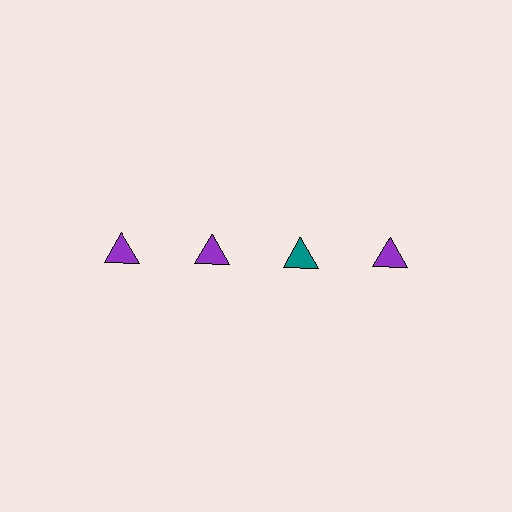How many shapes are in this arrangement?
There are 4 shapes arranged in a grid pattern.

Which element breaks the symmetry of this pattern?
The teal triangle in the top row, center column breaks the symmetry. All other shapes are purple triangles.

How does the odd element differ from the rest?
It has a different color: teal instead of purple.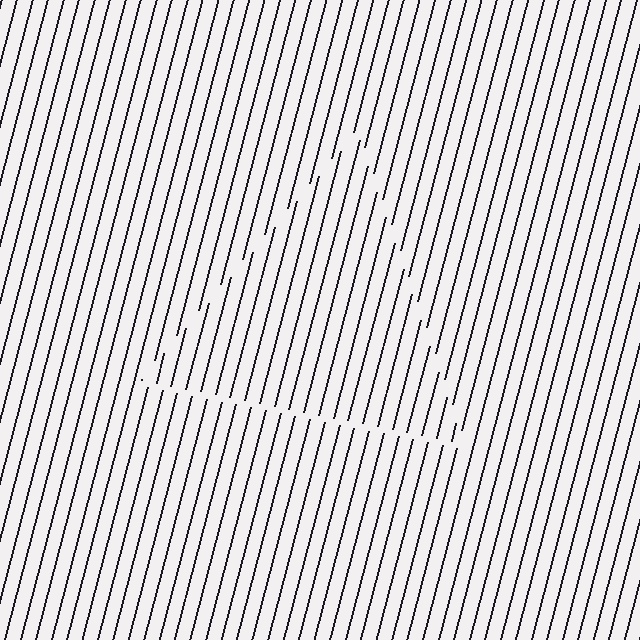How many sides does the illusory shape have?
3 sides — the line-ends trace a triangle.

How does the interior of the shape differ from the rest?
The interior of the shape contains the same grating, shifted by half a period — the contour is defined by the phase discontinuity where line-ends from the inner and outer gratings abut.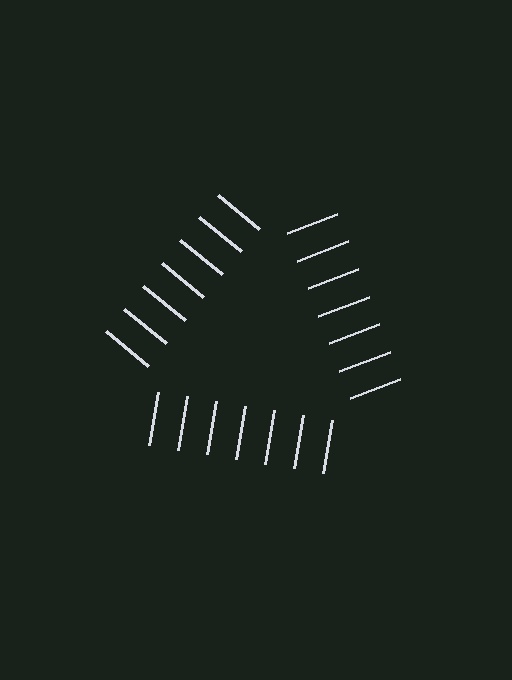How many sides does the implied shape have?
3 sides — the line-ends trace a triangle.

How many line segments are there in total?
21 — 7 along each of the 3 edges.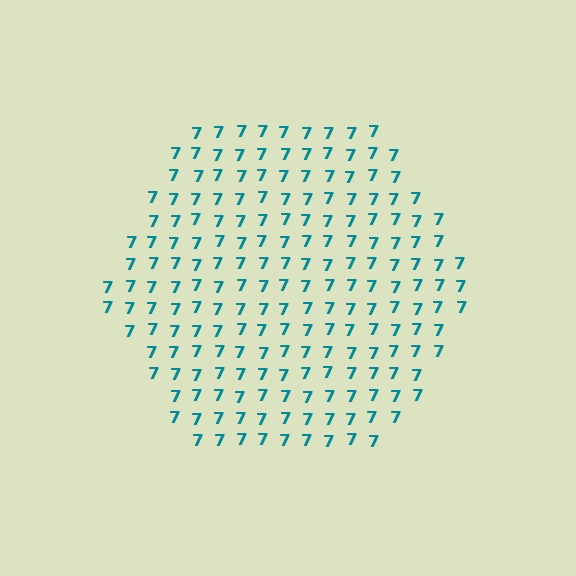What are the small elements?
The small elements are digit 7's.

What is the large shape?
The large shape is a hexagon.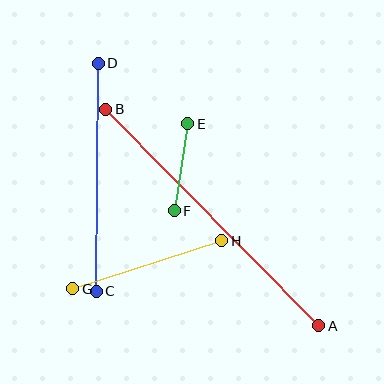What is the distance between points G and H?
The distance is approximately 156 pixels.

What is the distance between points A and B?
The distance is approximately 304 pixels.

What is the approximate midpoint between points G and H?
The midpoint is at approximately (147, 265) pixels.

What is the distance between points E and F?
The distance is approximately 88 pixels.